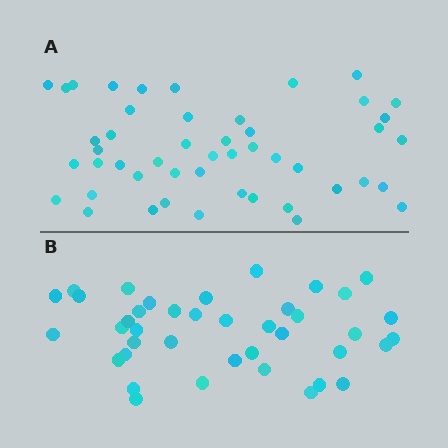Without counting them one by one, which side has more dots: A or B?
Region A (the top region) has more dots.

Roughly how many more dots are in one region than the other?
Region A has roughly 8 or so more dots than region B.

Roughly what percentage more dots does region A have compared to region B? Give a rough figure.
About 20% more.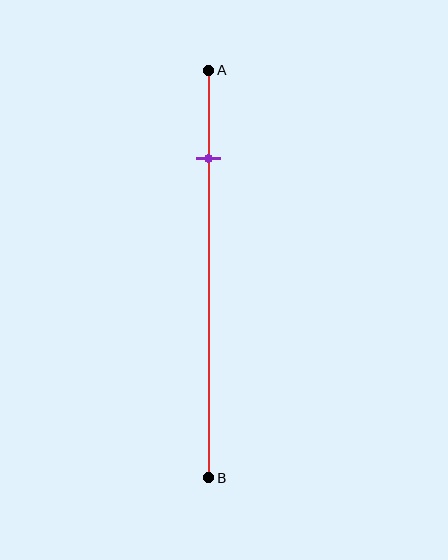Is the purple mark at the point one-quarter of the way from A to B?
No, the mark is at about 20% from A, not at the 25% one-quarter point.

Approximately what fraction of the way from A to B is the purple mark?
The purple mark is approximately 20% of the way from A to B.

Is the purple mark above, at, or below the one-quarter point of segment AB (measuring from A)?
The purple mark is above the one-quarter point of segment AB.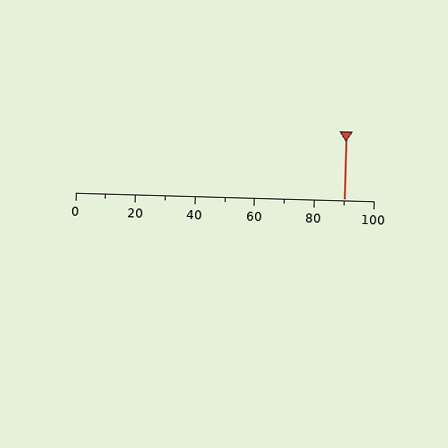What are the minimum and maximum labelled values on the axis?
The axis runs from 0 to 100.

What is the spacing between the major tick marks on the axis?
The major ticks are spaced 20 apart.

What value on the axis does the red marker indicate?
The marker indicates approximately 90.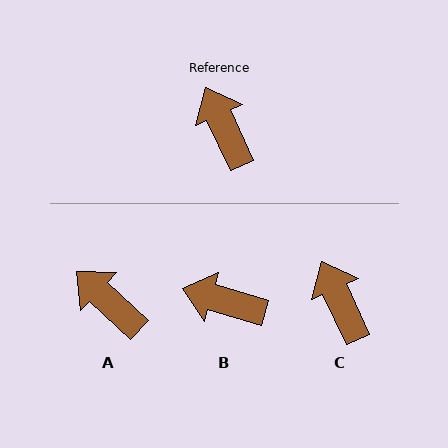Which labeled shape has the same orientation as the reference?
C.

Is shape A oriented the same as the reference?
No, it is off by about 22 degrees.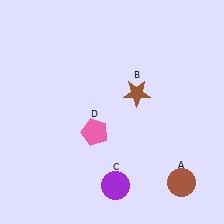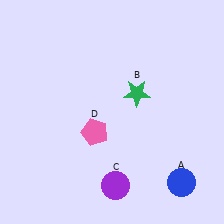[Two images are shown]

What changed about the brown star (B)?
In Image 1, B is brown. In Image 2, it changed to green.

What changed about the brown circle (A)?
In Image 1, A is brown. In Image 2, it changed to blue.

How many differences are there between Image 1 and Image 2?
There are 2 differences between the two images.